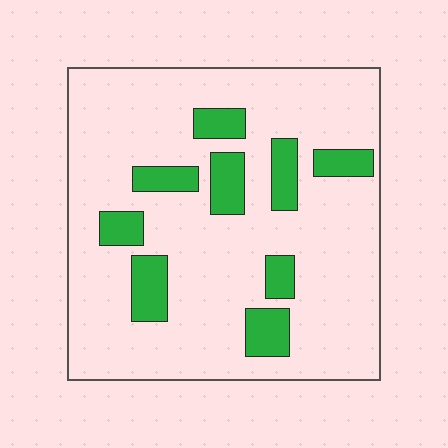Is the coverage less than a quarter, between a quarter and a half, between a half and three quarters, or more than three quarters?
Less than a quarter.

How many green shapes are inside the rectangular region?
9.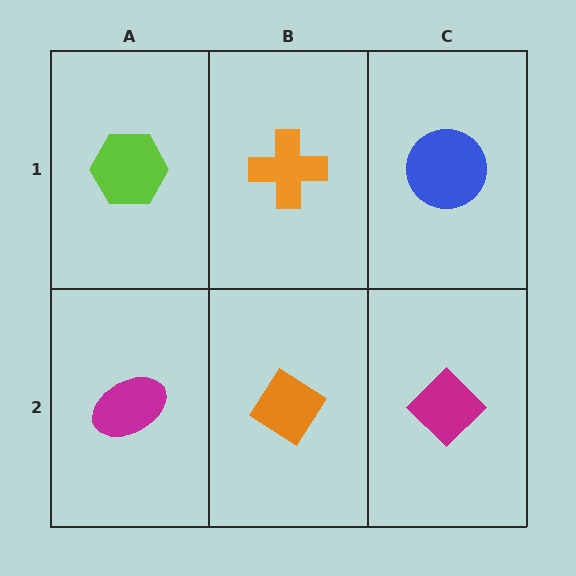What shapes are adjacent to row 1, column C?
A magenta diamond (row 2, column C), an orange cross (row 1, column B).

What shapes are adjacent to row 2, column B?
An orange cross (row 1, column B), a magenta ellipse (row 2, column A), a magenta diamond (row 2, column C).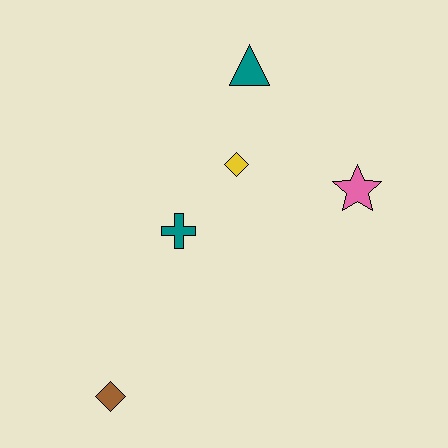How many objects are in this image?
There are 5 objects.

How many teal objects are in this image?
There are 2 teal objects.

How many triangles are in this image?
There is 1 triangle.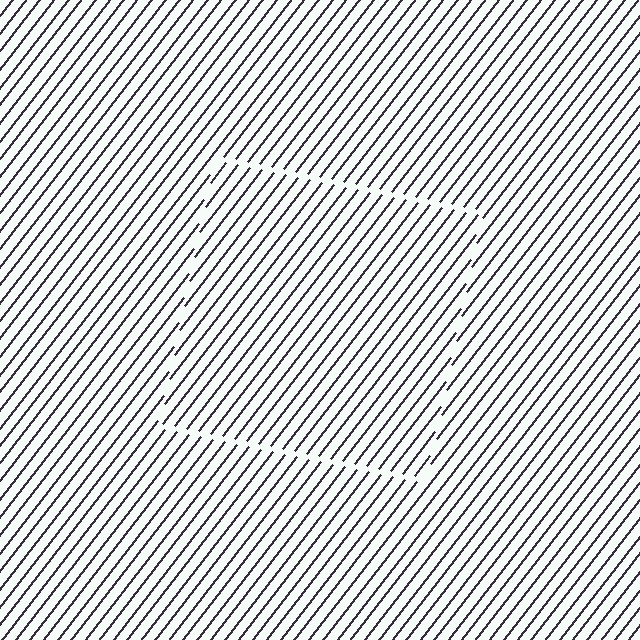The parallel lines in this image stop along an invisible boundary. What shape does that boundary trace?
An illusory square. The interior of the shape contains the same grating, shifted by half a period — the contour is defined by the phase discontinuity where line-ends from the inner and outer gratings abut.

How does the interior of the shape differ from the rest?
The interior of the shape contains the same grating, shifted by half a period — the contour is defined by the phase discontinuity where line-ends from the inner and outer gratings abut.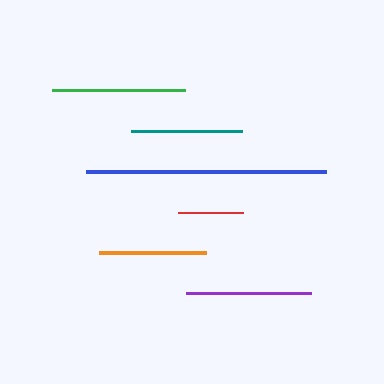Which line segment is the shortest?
The red line is the shortest at approximately 65 pixels.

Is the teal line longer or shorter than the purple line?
The purple line is longer than the teal line.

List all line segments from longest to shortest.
From longest to shortest: blue, green, purple, teal, orange, red.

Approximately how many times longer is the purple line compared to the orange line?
The purple line is approximately 1.2 times the length of the orange line.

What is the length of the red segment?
The red segment is approximately 65 pixels long.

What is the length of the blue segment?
The blue segment is approximately 239 pixels long.